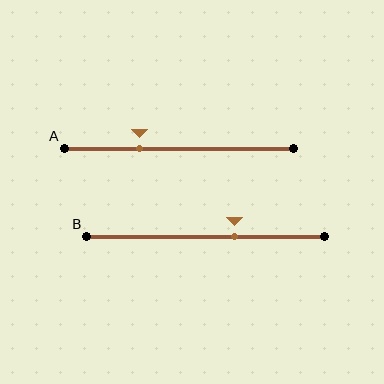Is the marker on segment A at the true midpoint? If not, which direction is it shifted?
No, the marker on segment A is shifted to the left by about 17% of the segment length.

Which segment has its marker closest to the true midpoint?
Segment B has its marker closest to the true midpoint.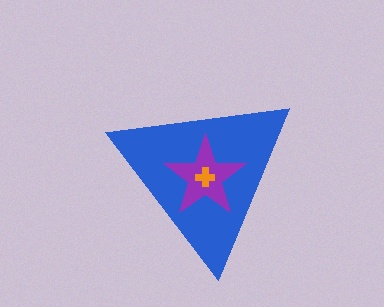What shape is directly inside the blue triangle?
The purple star.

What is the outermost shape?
The blue triangle.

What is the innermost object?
The orange cross.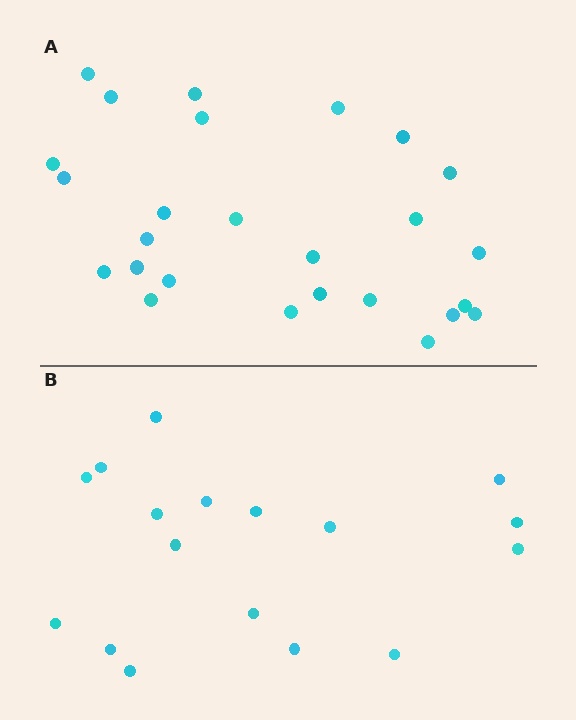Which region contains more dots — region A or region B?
Region A (the top region) has more dots.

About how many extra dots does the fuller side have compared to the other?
Region A has roughly 8 or so more dots than region B.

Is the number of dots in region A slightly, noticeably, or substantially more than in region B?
Region A has substantially more. The ratio is roughly 1.5 to 1.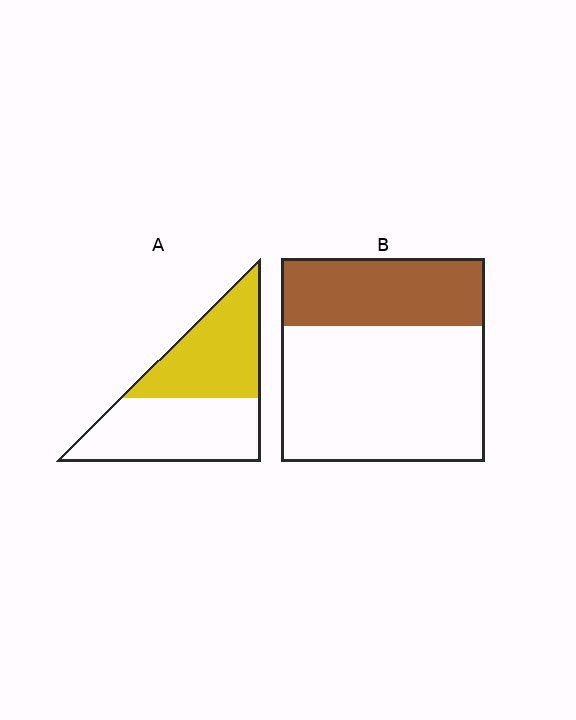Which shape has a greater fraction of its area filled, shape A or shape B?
Shape A.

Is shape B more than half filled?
No.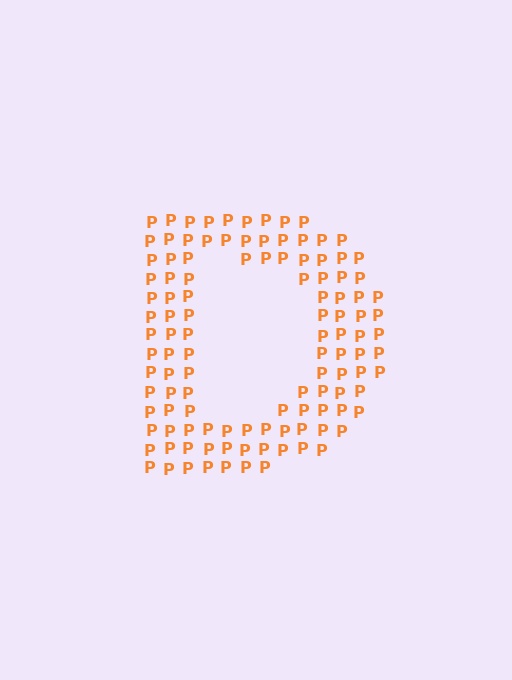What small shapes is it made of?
It is made of small letter P's.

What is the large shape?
The large shape is the letter D.